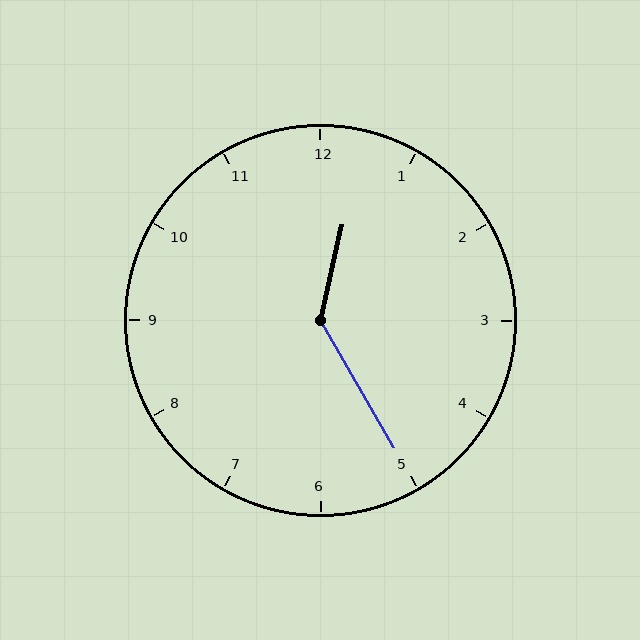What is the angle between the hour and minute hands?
Approximately 138 degrees.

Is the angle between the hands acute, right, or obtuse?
It is obtuse.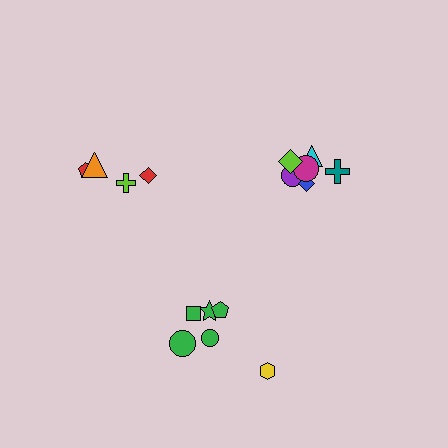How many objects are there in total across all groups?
There are 16 objects.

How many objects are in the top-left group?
There are 4 objects.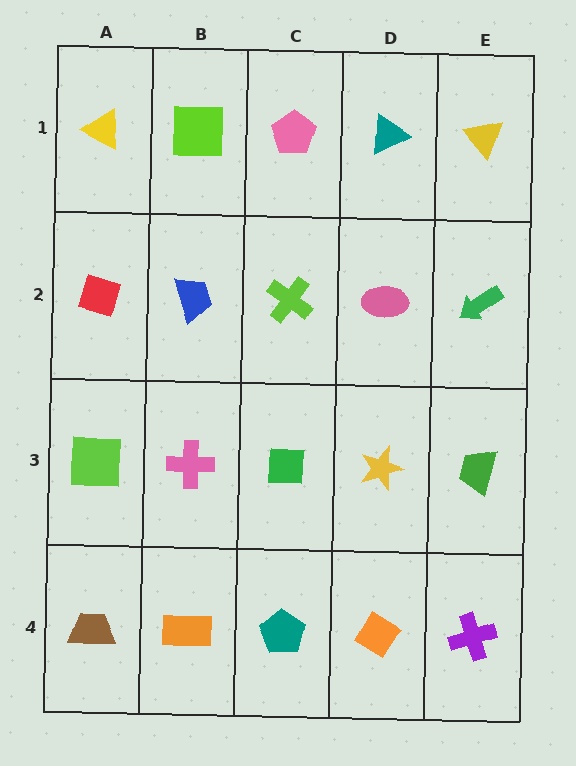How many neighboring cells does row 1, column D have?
3.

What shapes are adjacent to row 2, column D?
A teal triangle (row 1, column D), a yellow star (row 3, column D), a lime cross (row 2, column C), a green arrow (row 2, column E).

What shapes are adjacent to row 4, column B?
A pink cross (row 3, column B), a brown trapezoid (row 4, column A), a teal pentagon (row 4, column C).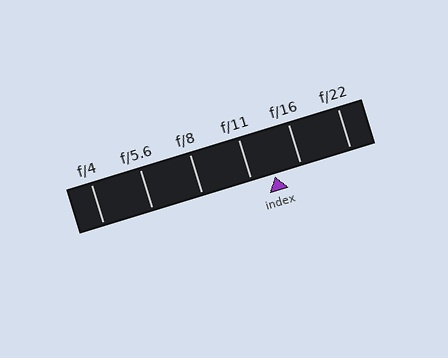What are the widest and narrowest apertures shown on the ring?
The widest aperture shown is f/4 and the narrowest is f/22.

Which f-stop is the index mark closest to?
The index mark is closest to f/11.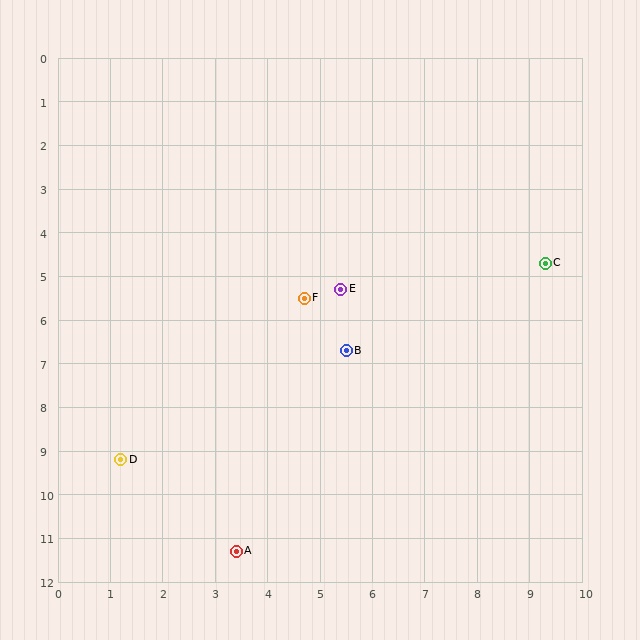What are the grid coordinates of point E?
Point E is at approximately (5.4, 5.3).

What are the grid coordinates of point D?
Point D is at approximately (1.2, 9.2).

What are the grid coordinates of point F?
Point F is at approximately (4.7, 5.5).